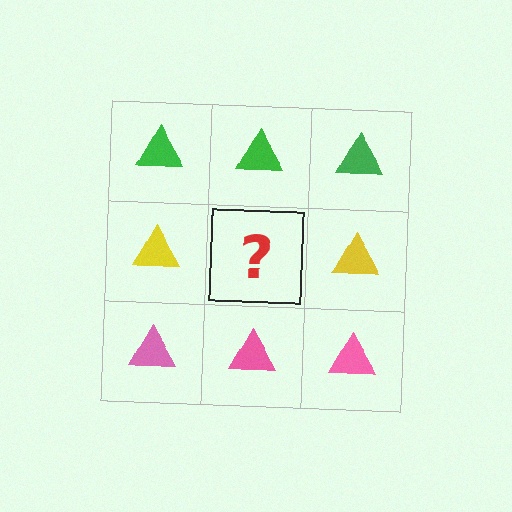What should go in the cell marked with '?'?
The missing cell should contain a yellow triangle.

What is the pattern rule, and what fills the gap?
The rule is that each row has a consistent color. The gap should be filled with a yellow triangle.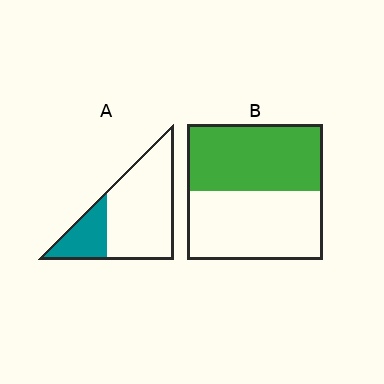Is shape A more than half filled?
No.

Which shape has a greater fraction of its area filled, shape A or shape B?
Shape B.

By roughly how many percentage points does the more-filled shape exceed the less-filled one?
By roughly 25 percentage points (B over A).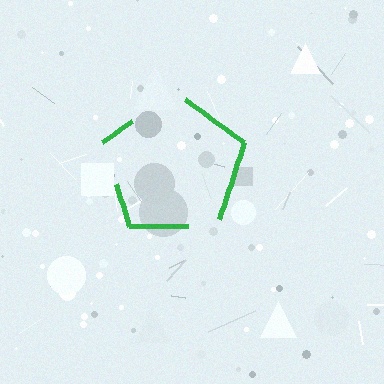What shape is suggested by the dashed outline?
The dashed outline suggests a pentagon.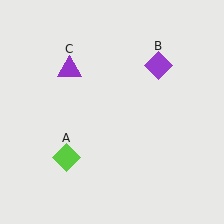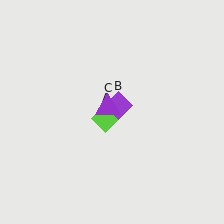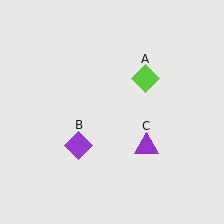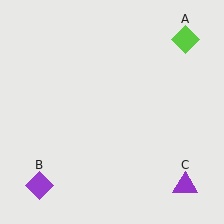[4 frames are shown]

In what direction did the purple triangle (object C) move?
The purple triangle (object C) moved down and to the right.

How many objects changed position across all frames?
3 objects changed position: lime diamond (object A), purple diamond (object B), purple triangle (object C).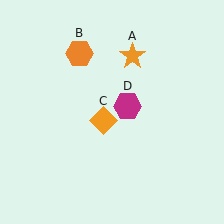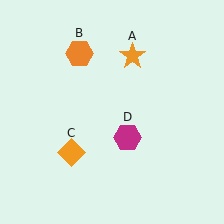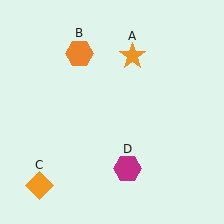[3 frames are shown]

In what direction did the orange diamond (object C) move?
The orange diamond (object C) moved down and to the left.